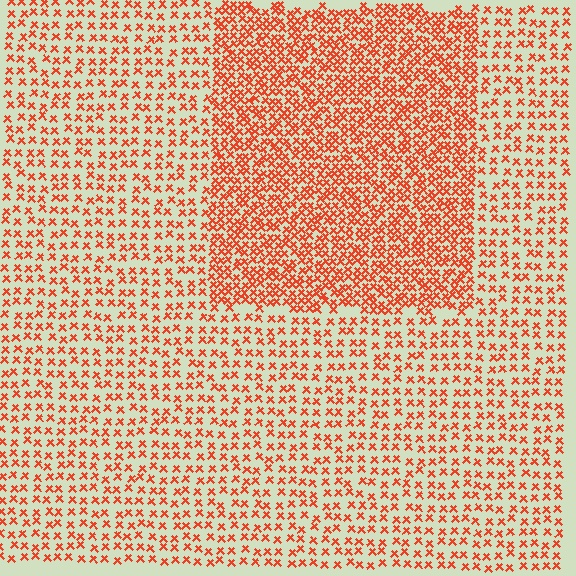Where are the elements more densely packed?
The elements are more densely packed inside the rectangle boundary.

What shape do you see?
I see a rectangle.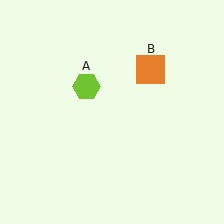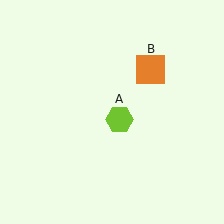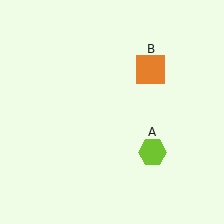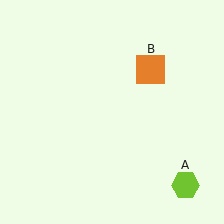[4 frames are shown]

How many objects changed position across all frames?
1 object changed position: lime hexagon (object A).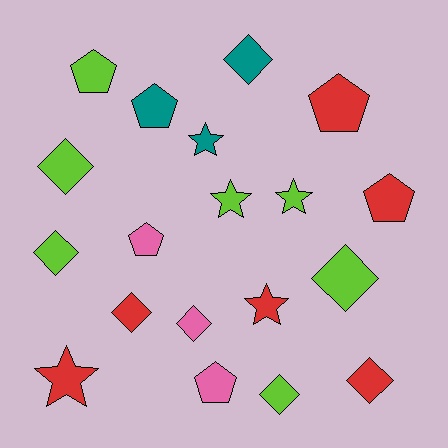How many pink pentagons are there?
There are 2 pink pentagons.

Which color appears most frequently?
Lime, with 7 objects.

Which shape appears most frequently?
Diamond, with 8 objects.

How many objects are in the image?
There are 19 objects.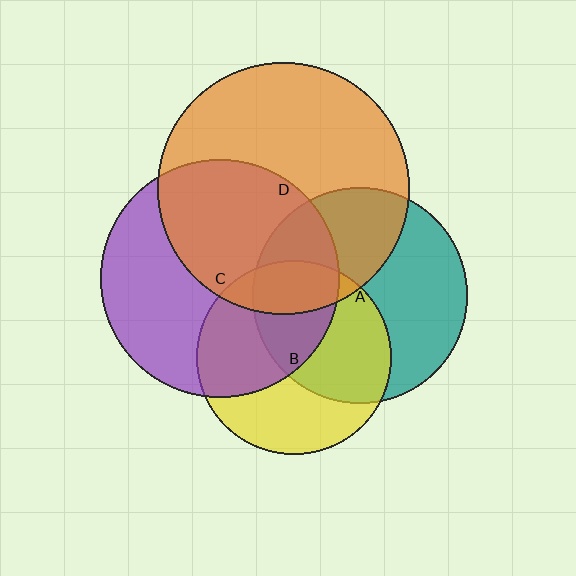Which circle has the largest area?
Circle D (orange).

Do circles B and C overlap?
Yes.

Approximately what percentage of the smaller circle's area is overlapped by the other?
Approximately 50%.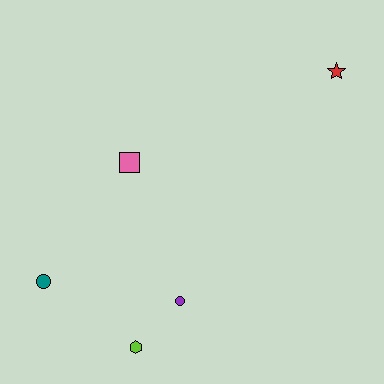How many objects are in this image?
There are 5 objects.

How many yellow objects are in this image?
There are no yellow objects.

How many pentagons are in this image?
There are no pentagons.